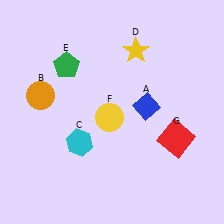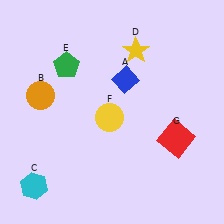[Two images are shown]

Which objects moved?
The objects that moved are: the blue diamond (A), the cyan hexagon (C).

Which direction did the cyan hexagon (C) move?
The cyan hexagon (C) moved left.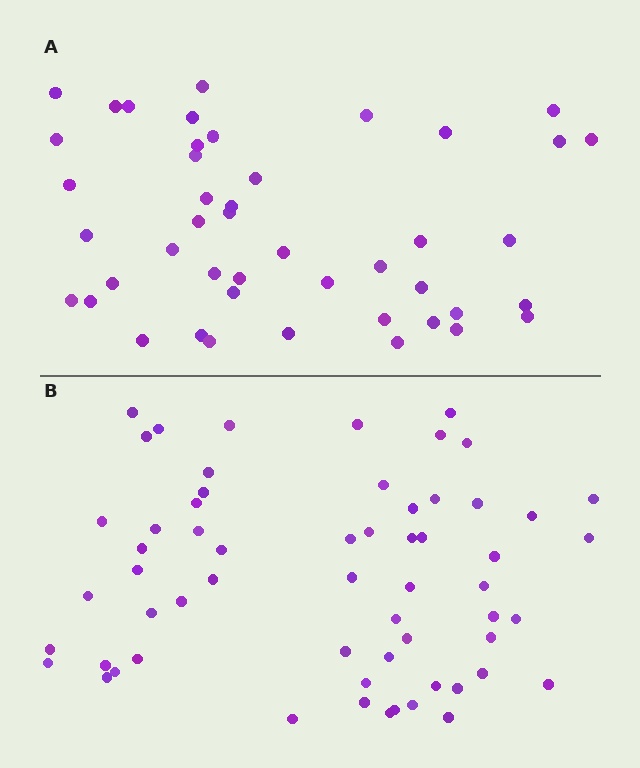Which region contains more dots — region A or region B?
Region B (the bottom region) has more dots.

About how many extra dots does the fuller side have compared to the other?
Region B has approximately 15 more dots than region A.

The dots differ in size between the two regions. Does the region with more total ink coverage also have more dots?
No. Region A has more total ink coverage because its dots are larger, but region B actually contains more individual dots. Total area can be misleading — the number of items is what matters here.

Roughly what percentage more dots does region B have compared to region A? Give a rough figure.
About 35% more.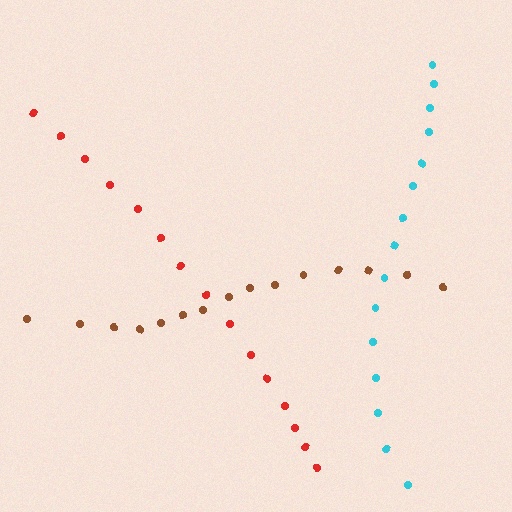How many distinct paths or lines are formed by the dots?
There are 3 distinct paths.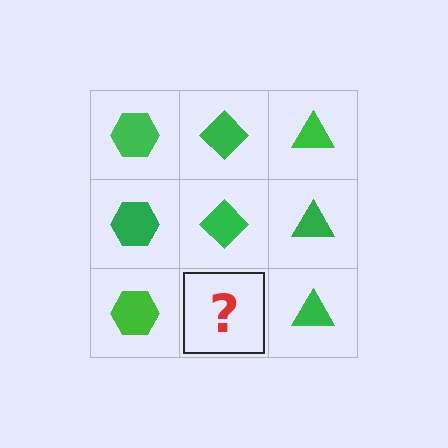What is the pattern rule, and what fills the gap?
The rule is that each column has a consistent shape. The gap should be filled with a green diamond.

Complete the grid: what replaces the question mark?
The question mark should be replaced with a green diamond.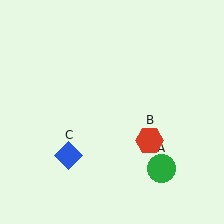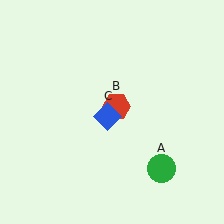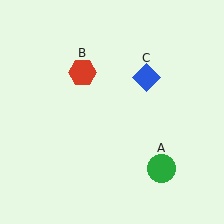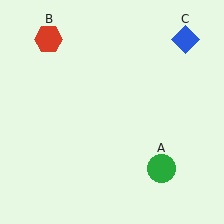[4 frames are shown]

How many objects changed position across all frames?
2 objects changed position: red hexagon (object B), blue diamond (object C).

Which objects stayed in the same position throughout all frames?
Green circle (object A) remained stationary.